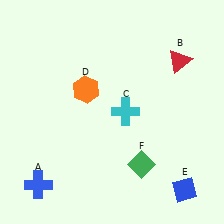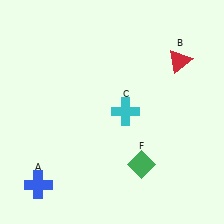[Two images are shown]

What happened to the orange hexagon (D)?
The orange hexagon (D) was removed in Image 2. It was in the top-left area of Image 1.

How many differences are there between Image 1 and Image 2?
There are 2 differences between the two images.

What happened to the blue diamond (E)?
The blue diamond (E) was removed in Image 2. It was in the bottom-right area of Image 1.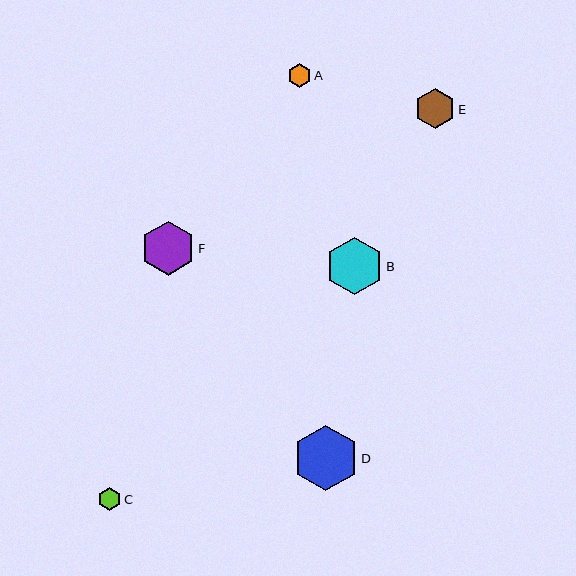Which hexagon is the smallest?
Hexagon C is the smallest with a size of approximately 23 pixels.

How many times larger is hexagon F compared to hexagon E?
Hexagon F is approximately 1.4 times the size of hexagon E.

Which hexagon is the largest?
Hexagon D is the largest with a size of approximately 65 pixels.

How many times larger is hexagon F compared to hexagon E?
Hexagon F is approximately 1.4 times the size of hexagon E.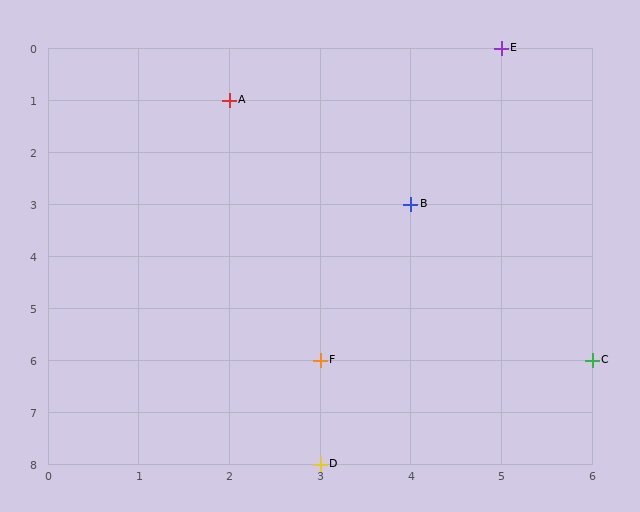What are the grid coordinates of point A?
Point A is at grid coordinates (2, 1).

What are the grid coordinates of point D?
Point D is at grid coordinates (3, 8).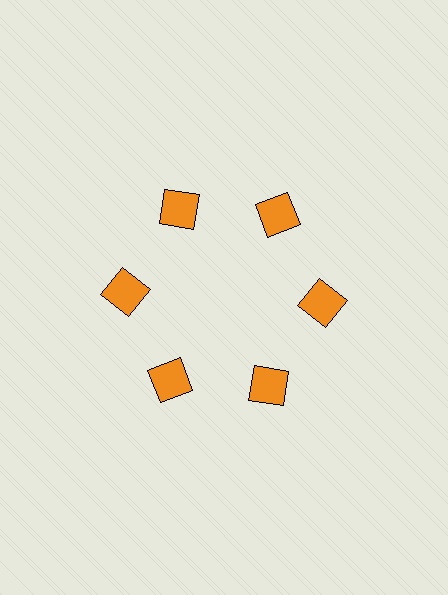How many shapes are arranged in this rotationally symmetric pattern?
There are 6 shapes, arranged in 6 groups of 1.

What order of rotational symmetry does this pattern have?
This pattern has 6-fold rotational symmetry.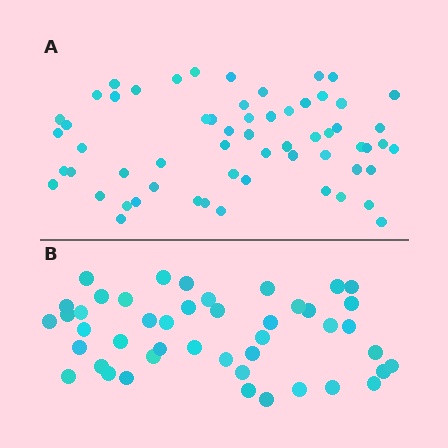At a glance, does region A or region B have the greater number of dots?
Region A (the top region) has more dots.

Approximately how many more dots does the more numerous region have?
Region A has approximately 15 more dots than region B.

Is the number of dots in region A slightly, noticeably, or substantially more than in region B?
Region A has noticeably more, but not dramatically so. The ratio is roughly 1.3 to 1.